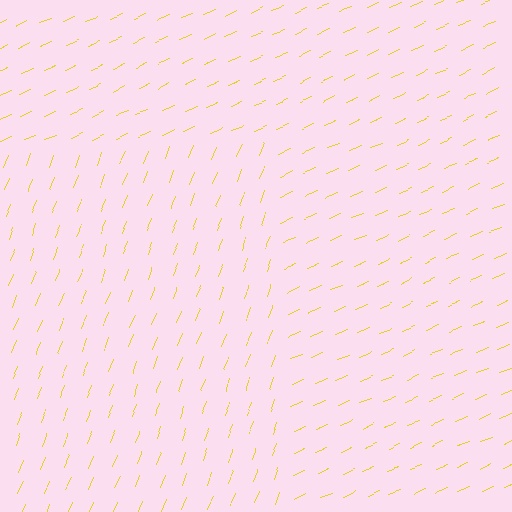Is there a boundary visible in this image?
Yes, there is a texture boundary formed by a change in line orientation.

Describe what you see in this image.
The image is filled with small yellow line segments. A rectangle region in the image has lines oriented differently from the surrounding lines, creating a visible texture boundary.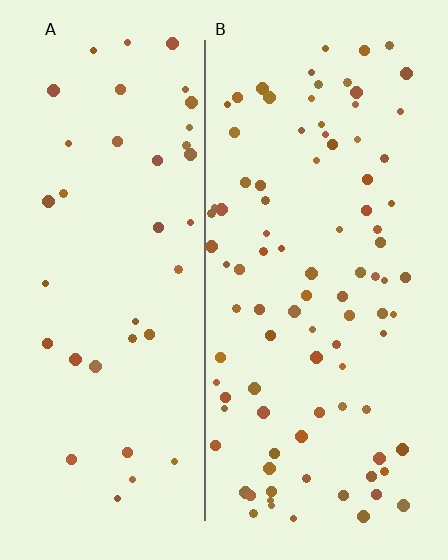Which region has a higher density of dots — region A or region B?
B (the right).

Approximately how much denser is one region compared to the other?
Approximately 2.4× — region B over region A.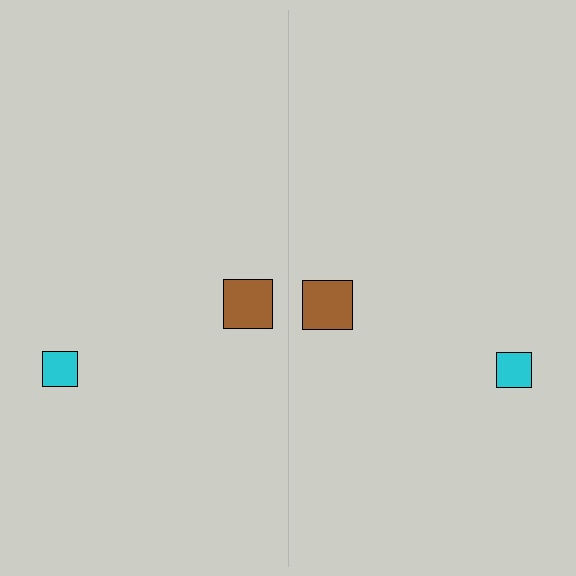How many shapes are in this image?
There are 4 shapes in this image.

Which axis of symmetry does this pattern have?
The pattern has a vertical axis of symmetry running through the center of the image.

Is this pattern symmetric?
Yes, this pattern has bilateral (reflection) symmetry.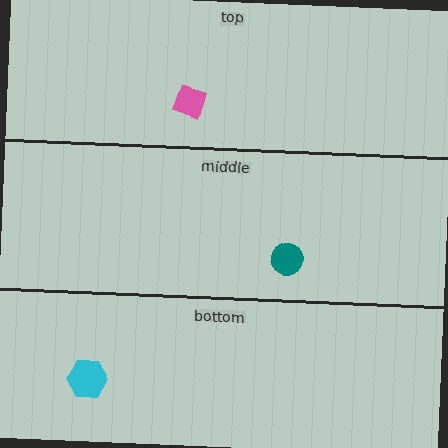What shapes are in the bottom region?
The cyan hexagon.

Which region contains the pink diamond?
The top region.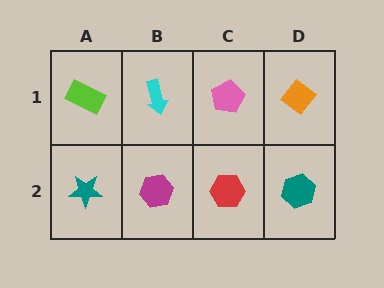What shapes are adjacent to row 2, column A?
A lime rectangle (row 1, column A), a magenta hexagon (row 2, column B).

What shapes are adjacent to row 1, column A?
A teal star (row 2, column A), a cyan arrow (row 1, column B).